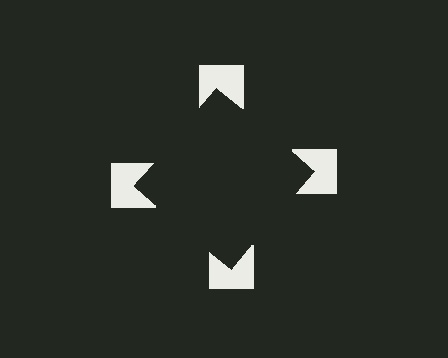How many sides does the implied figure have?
4 sides.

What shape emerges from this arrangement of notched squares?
An illusory square — its edges are inferred from the aligned wedge cuts in the notched squares, not physically drawn.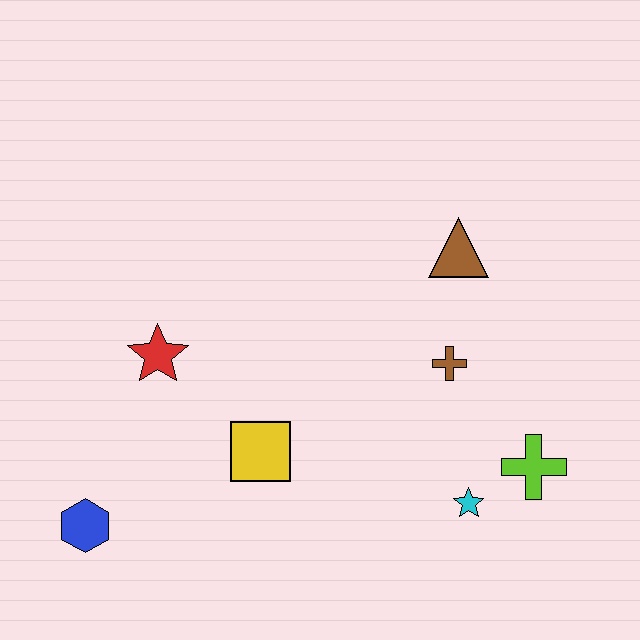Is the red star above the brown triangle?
No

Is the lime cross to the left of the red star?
No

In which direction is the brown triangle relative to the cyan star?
The brown triangle is above the cyan star.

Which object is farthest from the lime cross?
The blue hexagon is farthest from the lime cross.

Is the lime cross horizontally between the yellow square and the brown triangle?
No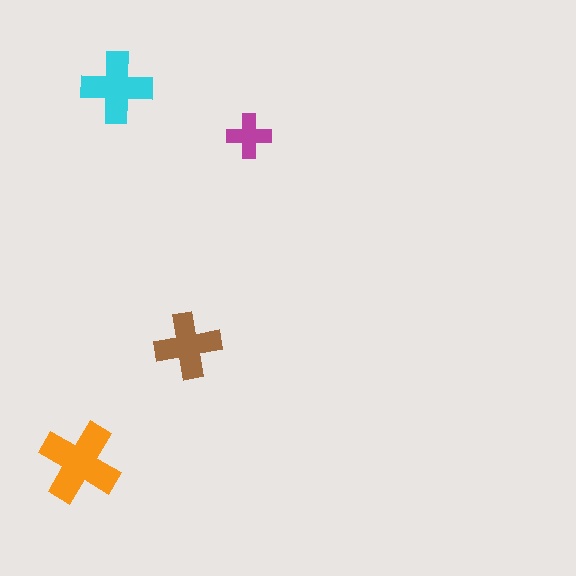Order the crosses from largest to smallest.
the orange one, the cyan one, the brown one, the magenta one.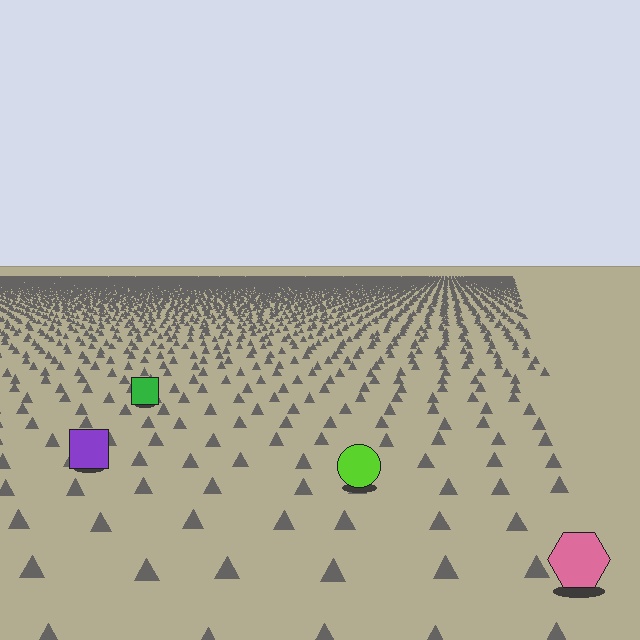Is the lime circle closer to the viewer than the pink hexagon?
No. The pink hexagon is closer — you can tell from the texture gradient: the ground texture is coarser near it.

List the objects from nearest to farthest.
From nearest to farthest: the pink hexagon, the lime circle, the purple square, the green square.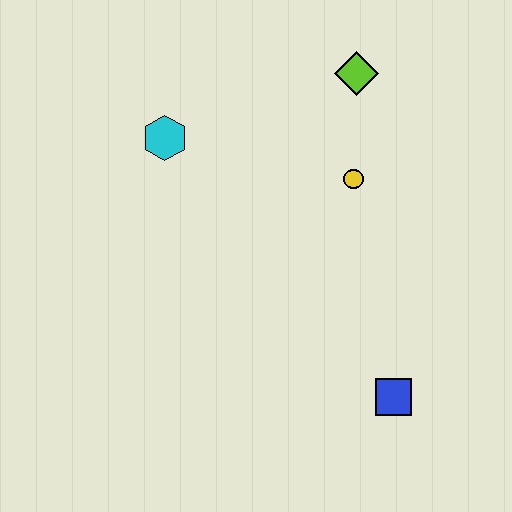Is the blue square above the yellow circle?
No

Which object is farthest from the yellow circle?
The blue square is farthest from the yellow circle.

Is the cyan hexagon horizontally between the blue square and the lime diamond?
No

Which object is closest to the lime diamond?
The yellow circle is closest to the lime diamond.